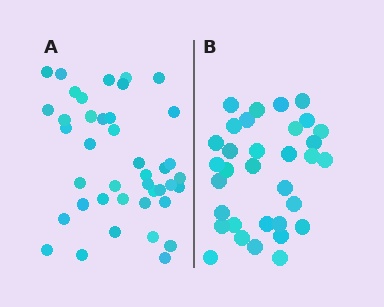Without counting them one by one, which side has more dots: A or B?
Region A (the left region) has more dots.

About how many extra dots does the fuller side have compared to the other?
Region A has roughly 8 or so more dots than region B.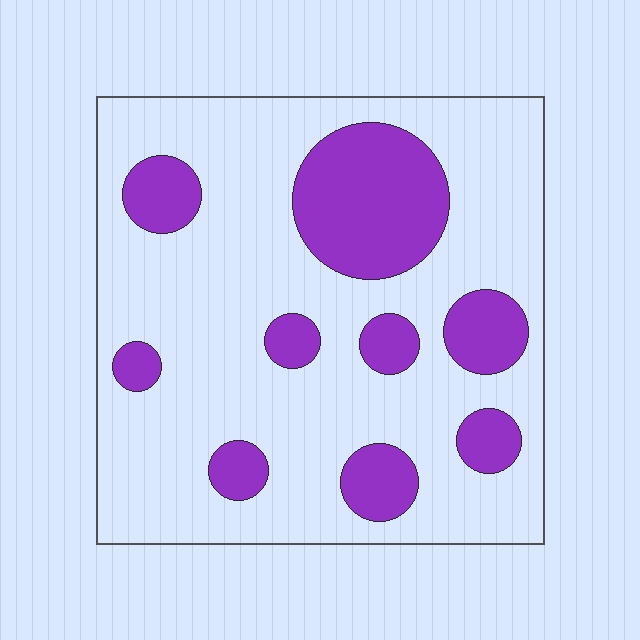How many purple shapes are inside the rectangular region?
9.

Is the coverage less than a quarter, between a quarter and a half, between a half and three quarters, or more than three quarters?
Less than a quarter.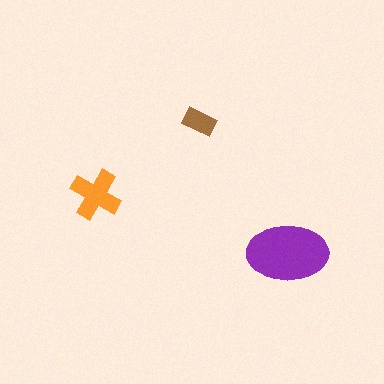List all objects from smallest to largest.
The brown rectangle, the orange cross, the purple ellipse.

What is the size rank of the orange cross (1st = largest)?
2nd.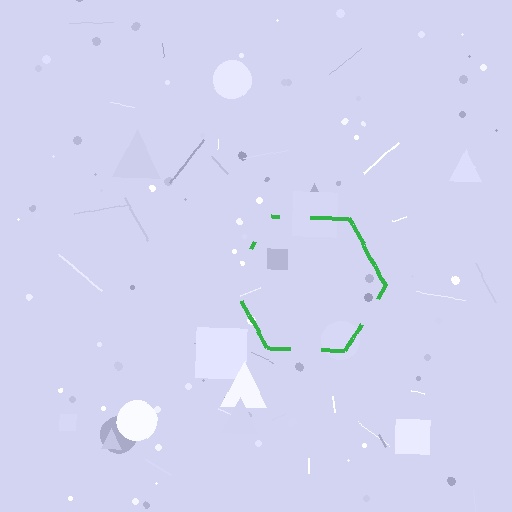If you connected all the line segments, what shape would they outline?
They would outline a hexagon.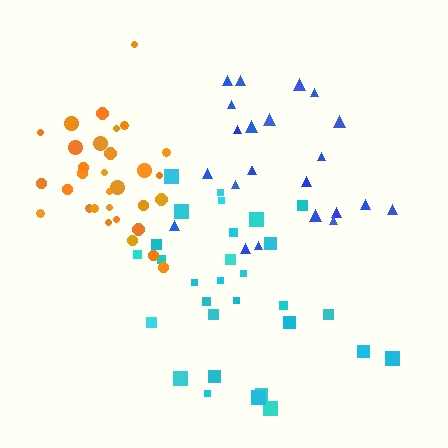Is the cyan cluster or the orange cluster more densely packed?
Orange.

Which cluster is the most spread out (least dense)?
Blue.